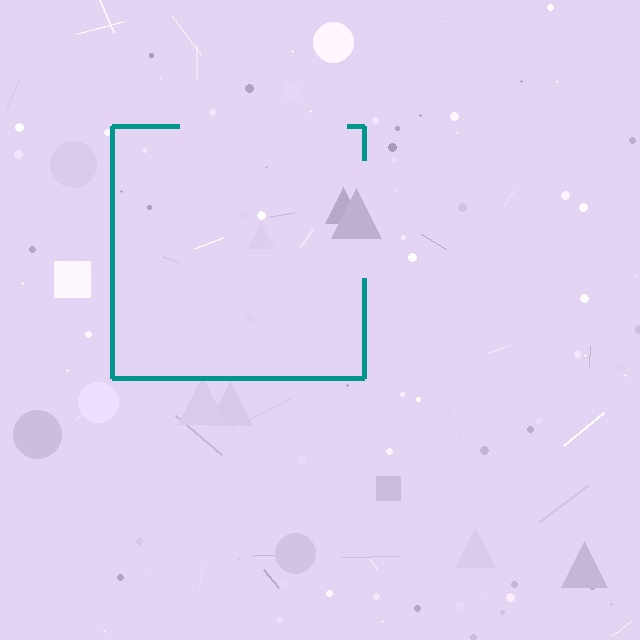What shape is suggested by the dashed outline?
The dashed outline suggests a square.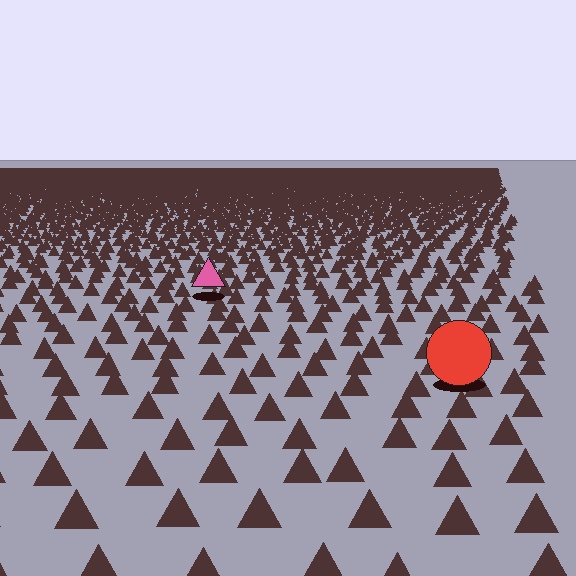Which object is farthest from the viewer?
The pink triangle is farthest from the viewer. It appears smaller and the ground texture around it is denser.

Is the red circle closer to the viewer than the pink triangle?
Yes. The red circle is closer — you can tell from the texture gradient: the ground texture is coarser near it.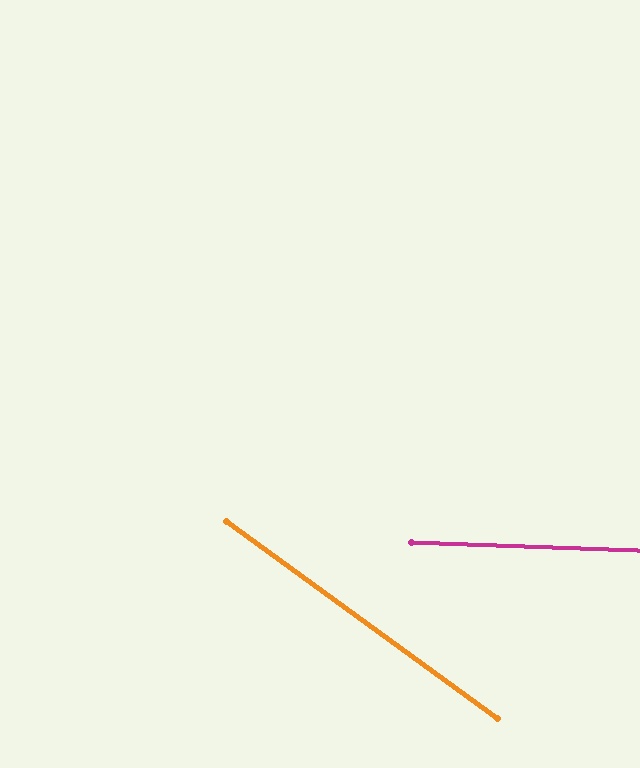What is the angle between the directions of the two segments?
Approximately 34 degrees.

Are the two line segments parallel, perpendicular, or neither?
Neither parallel nor perpendicular — they differ by about 34°.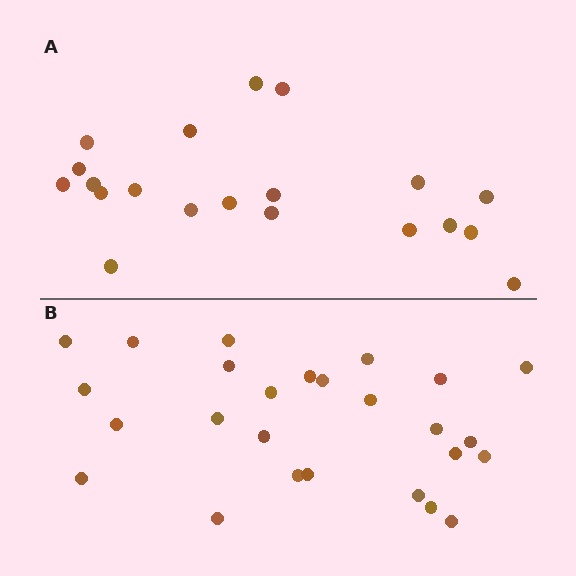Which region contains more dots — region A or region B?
Region B (the bottom region) has more dots.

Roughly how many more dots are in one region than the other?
Region B has about 6 more dots than region A.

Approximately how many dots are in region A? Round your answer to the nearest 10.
About 20 dots.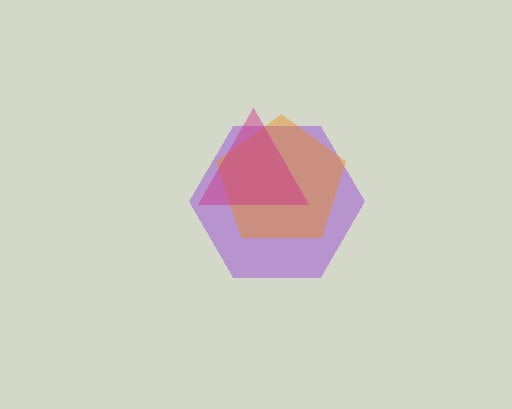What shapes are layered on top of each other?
The layered shapes are: a purple hexagon, an orange pentagon, a magenta triangle.